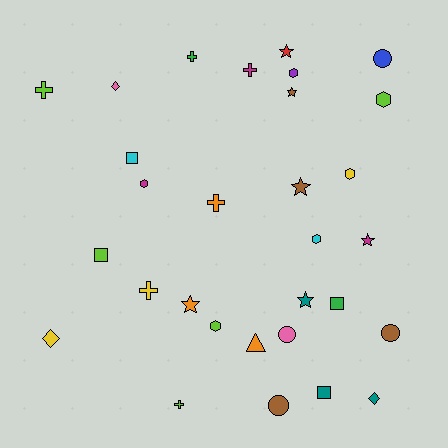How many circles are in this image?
There are 4 circles.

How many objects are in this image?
There are 30 objects.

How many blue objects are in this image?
There is 1 blue object.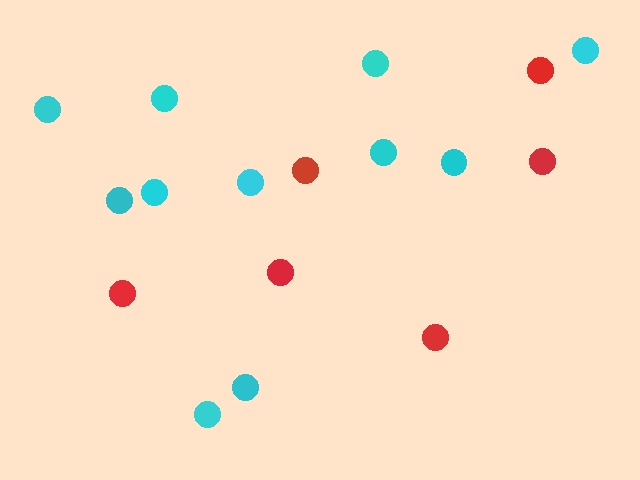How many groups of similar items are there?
There are 2 groups: one group of red circles (6) and one group of cyan circles (11).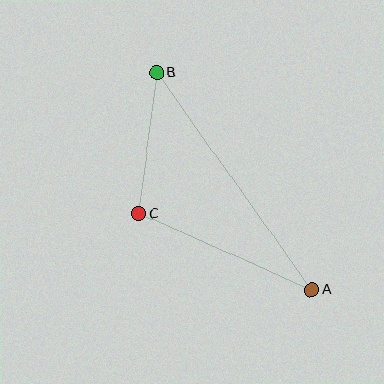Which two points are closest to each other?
Points B and C are closest to each other.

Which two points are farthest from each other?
Points A and B are farthest from each other.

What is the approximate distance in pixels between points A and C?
The distance between A and C is approximately 189 pixels.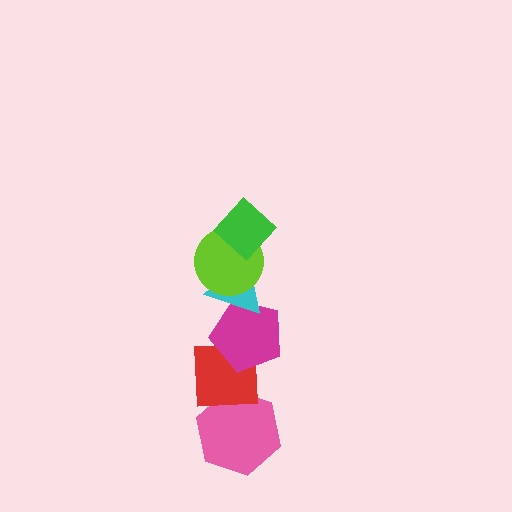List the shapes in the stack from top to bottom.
From top to bottom: the green diamond, the lime circle, the cyan triangle, the magenta pentagon, the red square, the pink hexagon.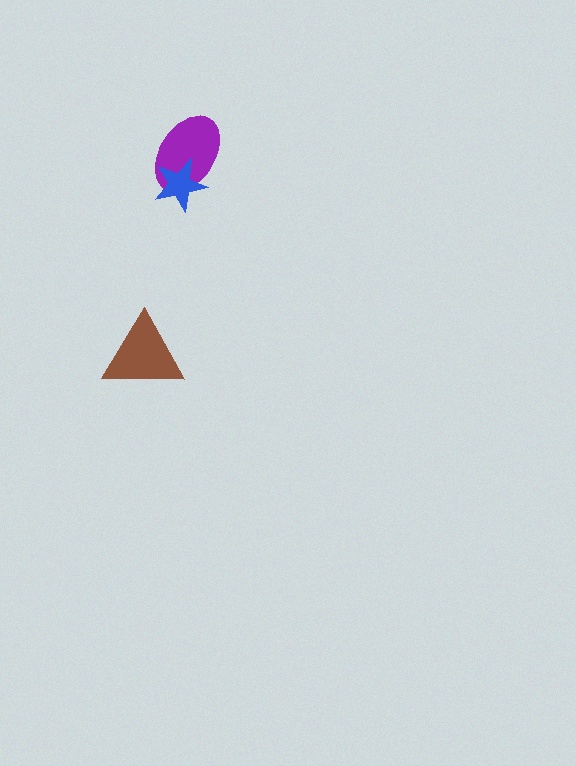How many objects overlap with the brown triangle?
0 objects overlap with the brown triangle.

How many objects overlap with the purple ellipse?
1 object overlaps with the purple ellipse.